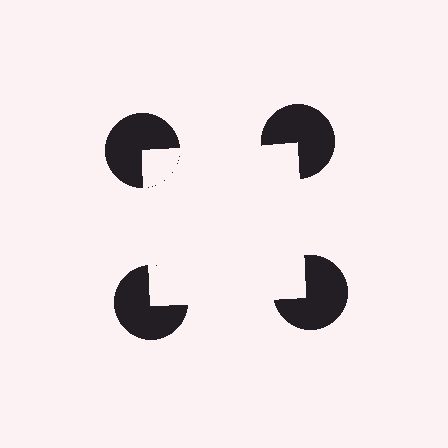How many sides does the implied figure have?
4 sides.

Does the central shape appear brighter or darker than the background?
It typically appears slightly brighter than the background, even though no actual brightness change is drawn.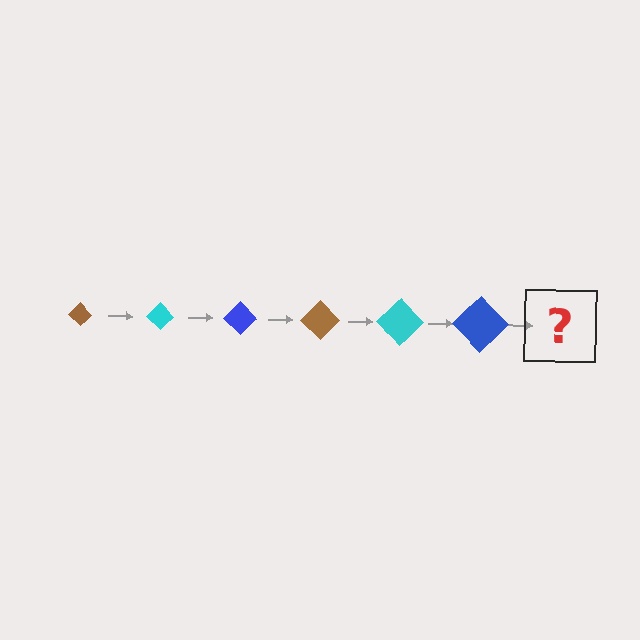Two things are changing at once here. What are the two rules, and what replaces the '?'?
The two rules are that the diamond grows larger each step and the color cycles through brown, cyan, and blue. The '?' should be a brown diamond, larger than the previous one.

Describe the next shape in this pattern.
It should be a brown diamond, larger than the previous one.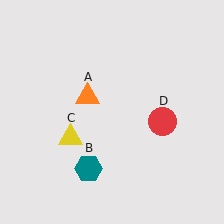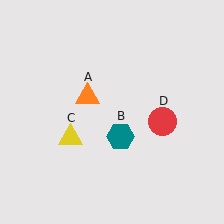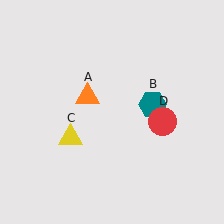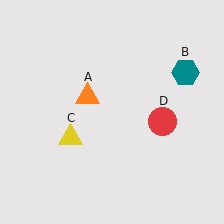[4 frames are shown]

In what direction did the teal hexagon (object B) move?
The teal hexagon (object B) moved up and to the right.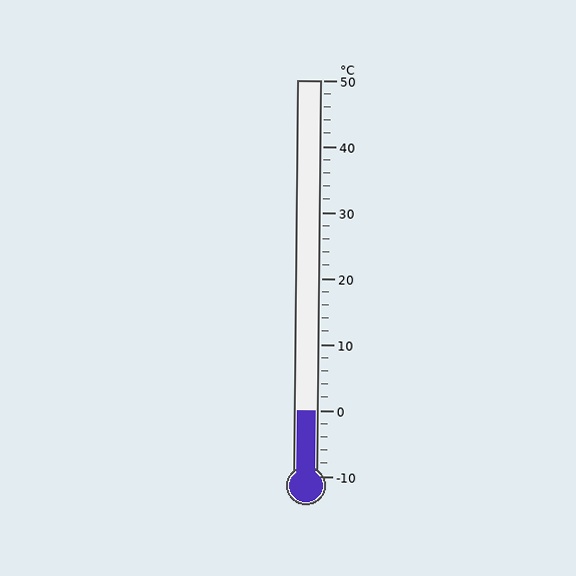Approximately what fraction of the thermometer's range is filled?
The thermometer is filled to approximately 15% of its range.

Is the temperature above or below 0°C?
The temperature is at 0°C.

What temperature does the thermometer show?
The thermometer shows approximately 0°C.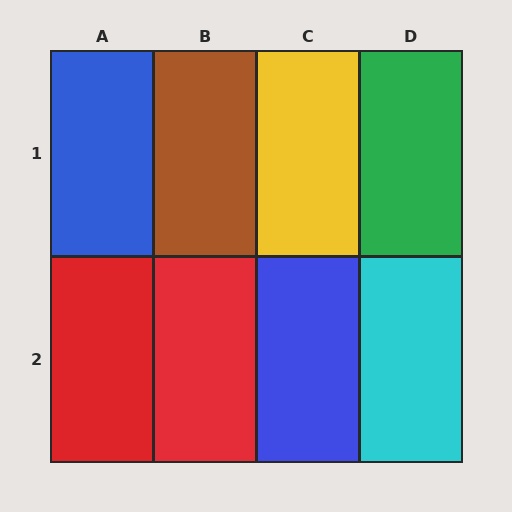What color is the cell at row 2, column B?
Red.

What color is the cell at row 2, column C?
Blue.